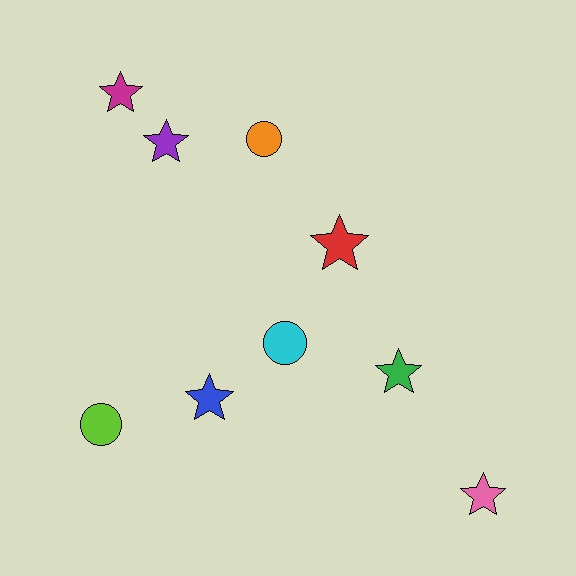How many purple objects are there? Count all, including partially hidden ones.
There is 1 purple object.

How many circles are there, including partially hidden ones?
There are 3 circles.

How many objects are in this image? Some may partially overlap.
There are 9 objects.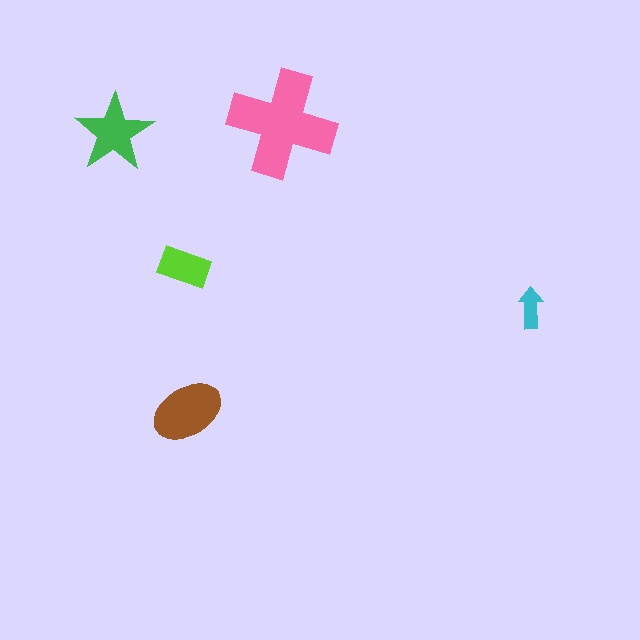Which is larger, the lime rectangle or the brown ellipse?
The brown ellipse.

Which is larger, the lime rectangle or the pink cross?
The pink cross.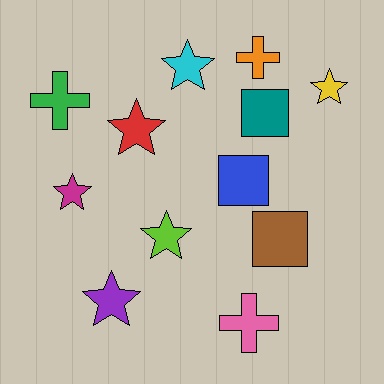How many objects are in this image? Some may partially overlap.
There are 12 objects.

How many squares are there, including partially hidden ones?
There are 3 squares.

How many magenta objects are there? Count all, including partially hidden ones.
There is 1 magenta object.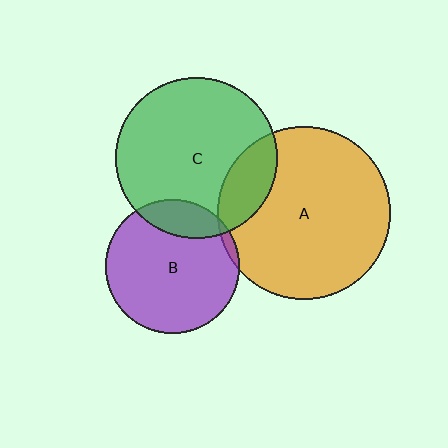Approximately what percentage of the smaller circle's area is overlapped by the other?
Approximately 15%.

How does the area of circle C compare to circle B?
Approximately 1.4 times.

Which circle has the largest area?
Circle A (orange).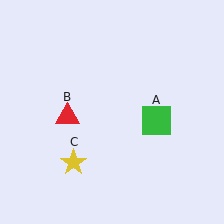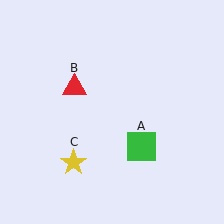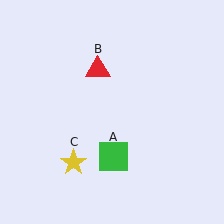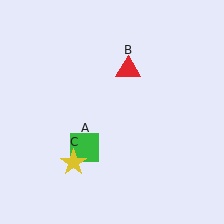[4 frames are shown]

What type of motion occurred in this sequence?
The green square (object A), red triangle (object B) rotated clockwise around the center of the scene.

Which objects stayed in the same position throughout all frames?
Yellow star (object C) remained stationary.